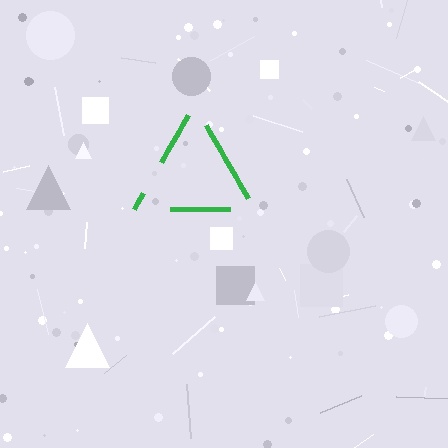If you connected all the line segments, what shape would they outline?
They would outline a triangle.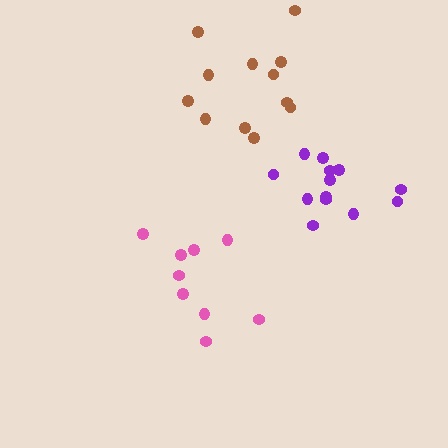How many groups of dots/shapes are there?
There are 3 groups.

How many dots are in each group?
Group 1: 9 dots, Group 2: 12 dots, Group 3: 13 dots (34 total).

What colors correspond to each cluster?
The clusters are colored: pink, brown, purple.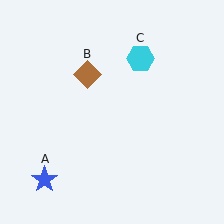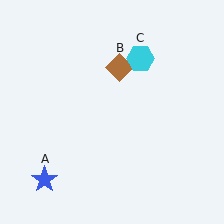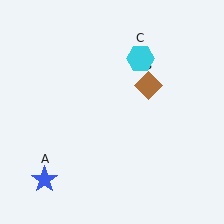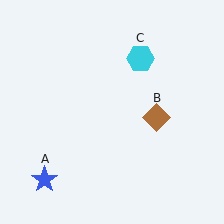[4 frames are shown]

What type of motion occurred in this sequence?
The brown diamond (object B) rotated clockwise around the center of the scene.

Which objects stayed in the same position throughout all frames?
Blue star (object A) and cyan hexagon (object C) remained stationary.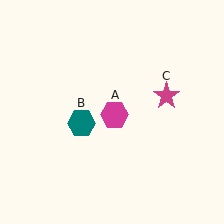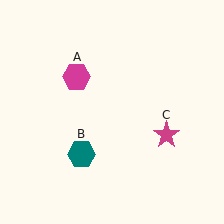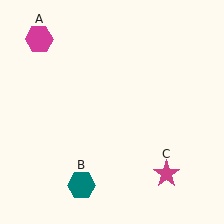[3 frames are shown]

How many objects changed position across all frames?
3 objects changed position: magenta hexagon (object A), teal hexagon (object B), magenta star (object C).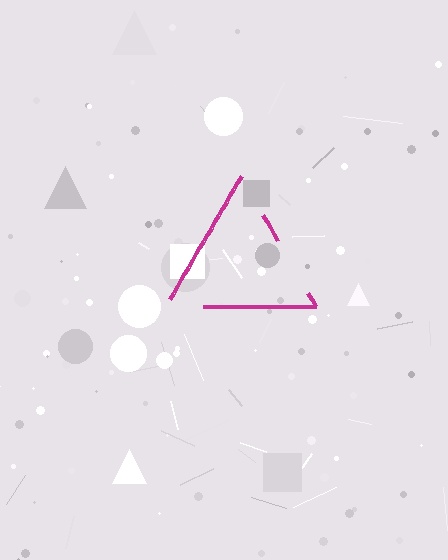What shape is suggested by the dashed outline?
The dashed outline suggests a triangle.